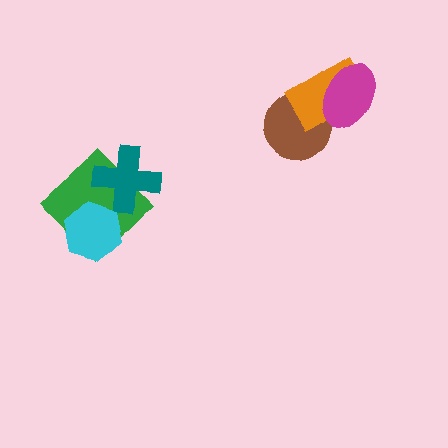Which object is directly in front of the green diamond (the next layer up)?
The teal cross is directly in front of the green diamond.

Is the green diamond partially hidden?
Yes, it is partially covered by another shape.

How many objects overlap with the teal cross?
1 object overlaps with the teal cross.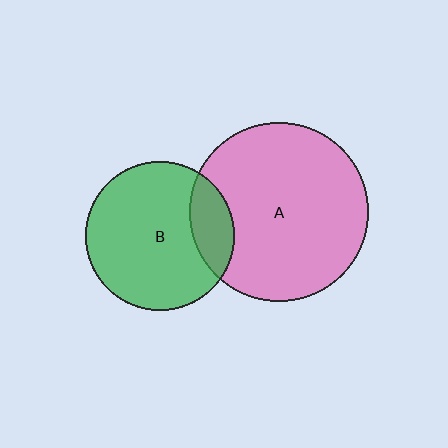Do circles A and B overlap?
Yes.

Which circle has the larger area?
Circle A (pink).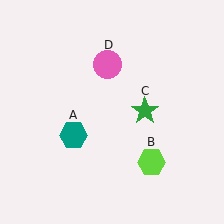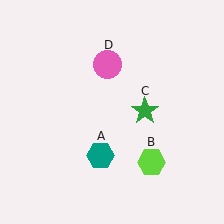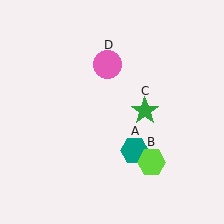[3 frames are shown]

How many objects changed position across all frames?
1 object changed position: teal hexagon (object A).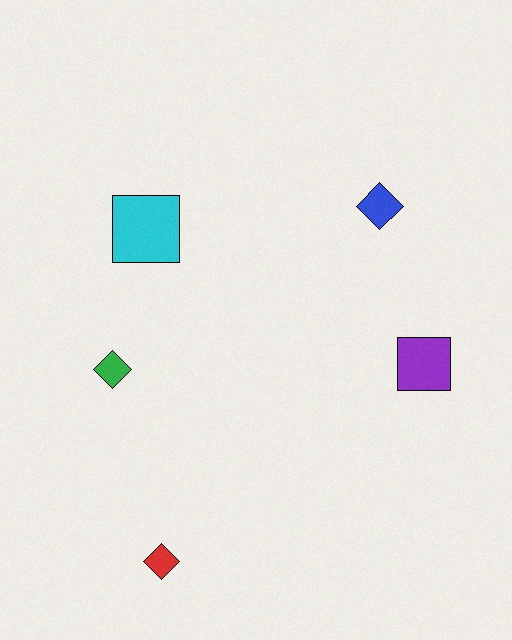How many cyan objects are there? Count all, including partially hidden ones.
There is 1 cyan object.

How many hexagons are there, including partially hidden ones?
There are no hexagons.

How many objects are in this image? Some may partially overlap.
There are 5 objects.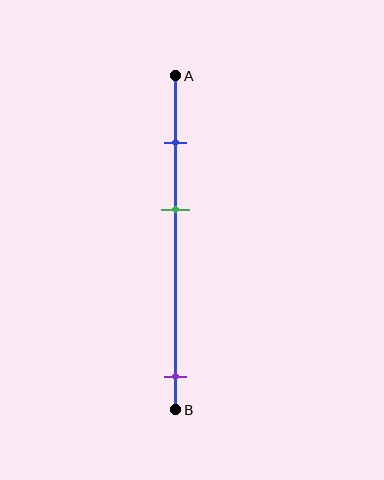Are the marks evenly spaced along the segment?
No, the marks are not evenly spaced.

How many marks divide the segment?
There are 3 marks dividing the segment.